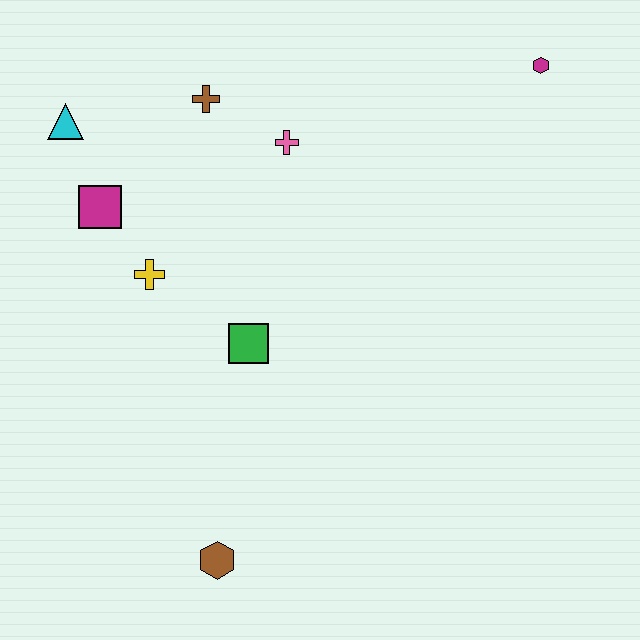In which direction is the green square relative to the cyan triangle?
The green square is below the cyan triangle.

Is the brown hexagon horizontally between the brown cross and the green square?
Yes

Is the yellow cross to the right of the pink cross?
No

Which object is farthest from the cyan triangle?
The magenta hexagon is farthest from the cyan triangle.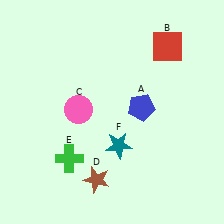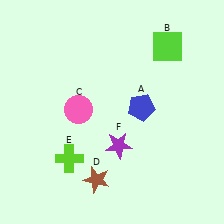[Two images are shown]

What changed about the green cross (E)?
In Image 1, E is green. In Image 2, it changed to lime.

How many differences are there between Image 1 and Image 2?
There are 3 differences between the two images.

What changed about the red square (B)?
In Image 1, B is red. In Image 2, it changed to lime.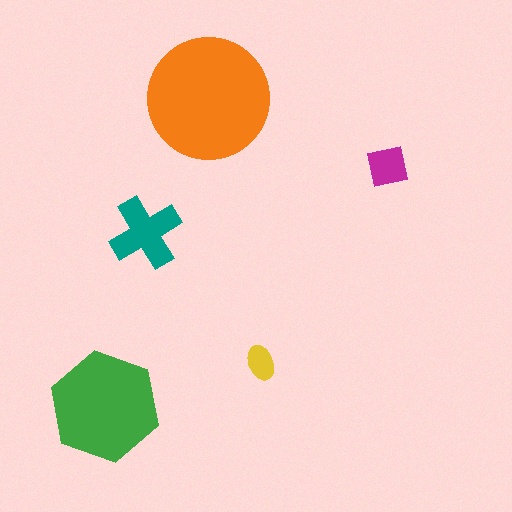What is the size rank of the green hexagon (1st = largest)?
2nd.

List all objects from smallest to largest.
The yellow ellipse, the magenta square, the teal cross, the green hexagon, the orange circle.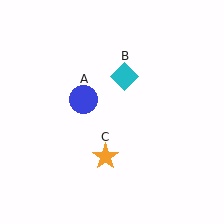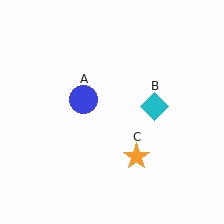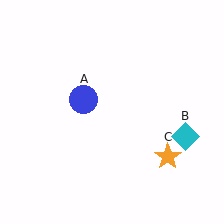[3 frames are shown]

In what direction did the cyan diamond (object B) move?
The cyan diamond (object B) moved down and to the right.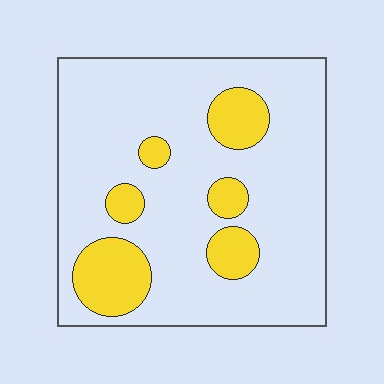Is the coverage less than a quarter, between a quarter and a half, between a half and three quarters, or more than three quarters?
Less than a quarter.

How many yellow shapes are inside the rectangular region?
6.